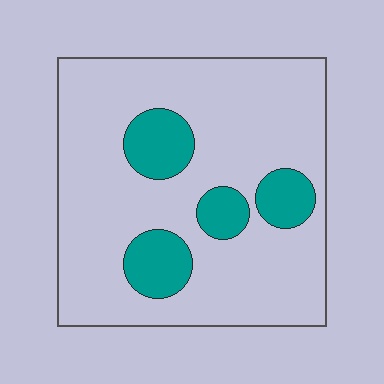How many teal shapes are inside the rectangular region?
4.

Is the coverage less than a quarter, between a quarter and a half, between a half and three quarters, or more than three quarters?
Less than a quarter.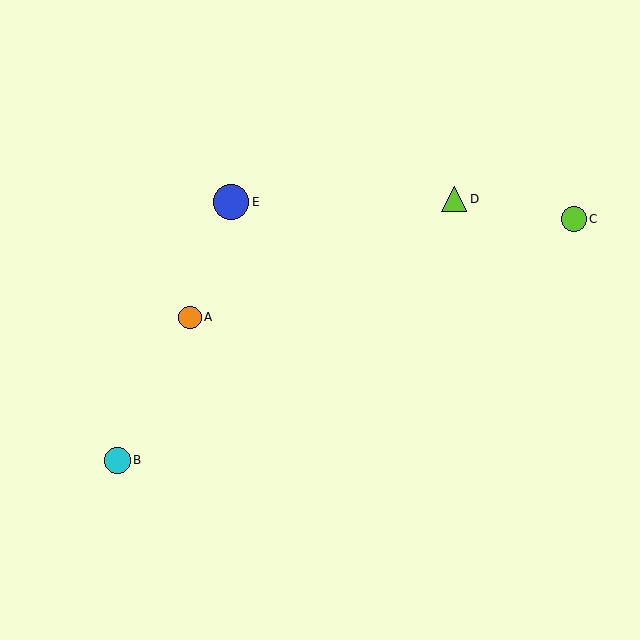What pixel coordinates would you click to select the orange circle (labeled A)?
Click at (190, 317) to select the orange circle A.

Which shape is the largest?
The blue circle (labeled E) is the largest.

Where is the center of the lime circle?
The center of the lime circle is at (574, 219).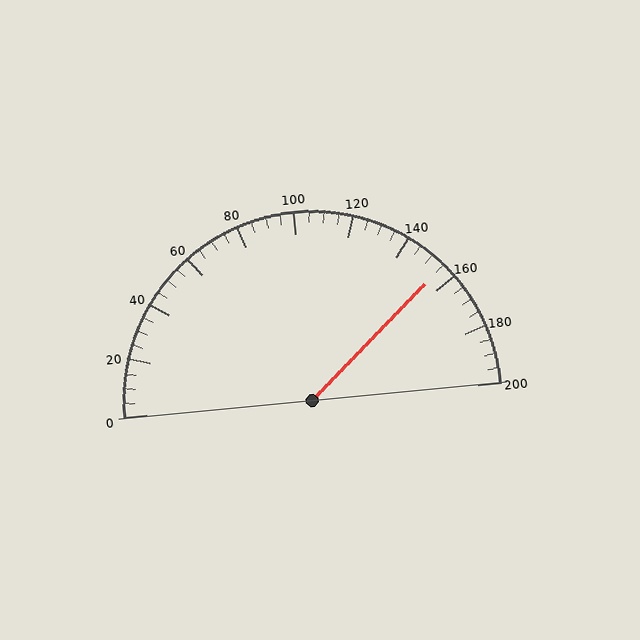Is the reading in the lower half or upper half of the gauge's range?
The reading is in the upper half of the range (0 to 200).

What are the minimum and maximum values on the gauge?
The gauge ranges from 0 to 200.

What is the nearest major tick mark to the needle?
The nearest major tick mark is 160.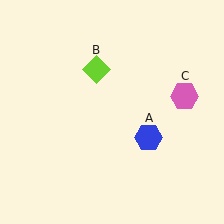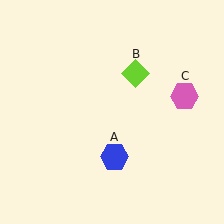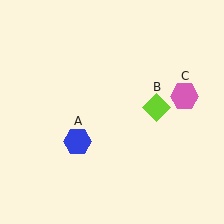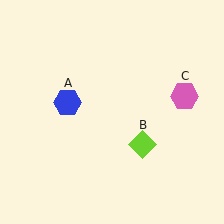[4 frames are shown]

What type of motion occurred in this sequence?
The blue hexagon (object A), lime diamond (object B) rotated clockwise around the center of the scene.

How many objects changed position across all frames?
2 objects changed position: blue hexagon (object A), lime diamond (object B).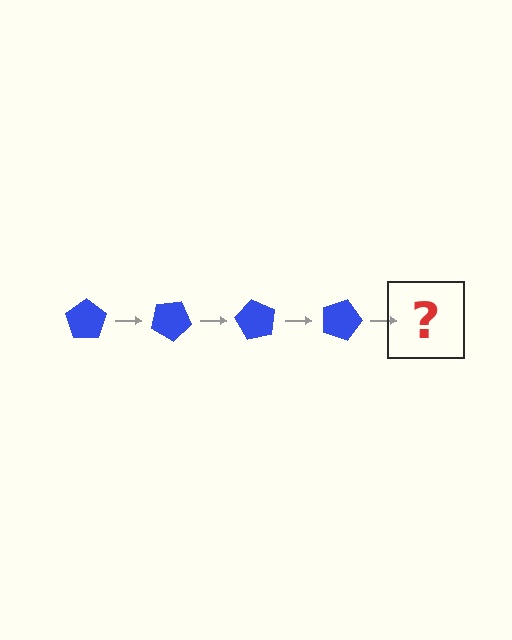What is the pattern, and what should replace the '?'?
The pattern is that the pentagon rotates 30 degrees each step. The '?' should be a blue pentagon rotated 120 degrees.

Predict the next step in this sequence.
The next step is a blue pentagon rotated 120 degrees.